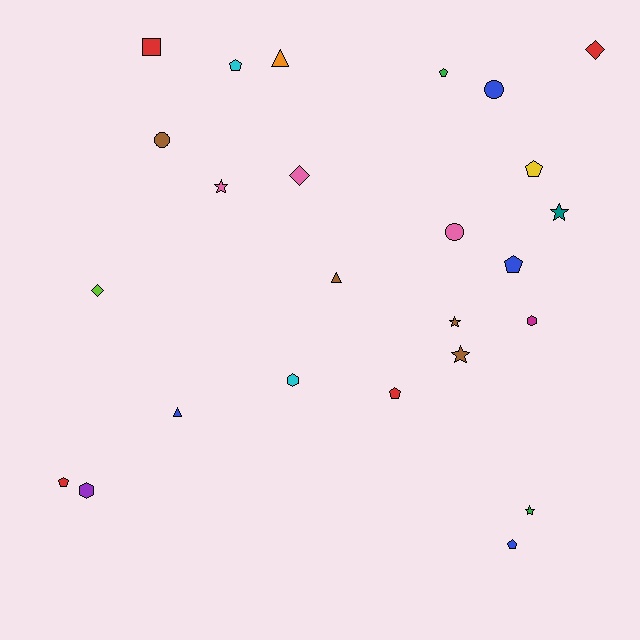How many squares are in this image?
There is 1 square.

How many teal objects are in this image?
There is 1 teal object.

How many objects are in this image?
There are 25 objects.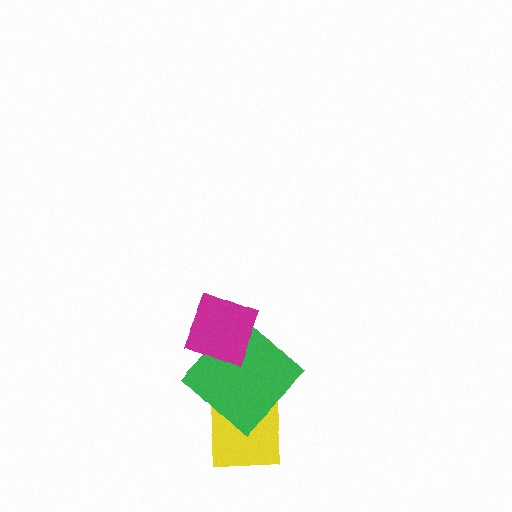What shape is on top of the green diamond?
The magenta diamond is on top of the green diamond.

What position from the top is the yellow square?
The yellow square is 3rd from the top.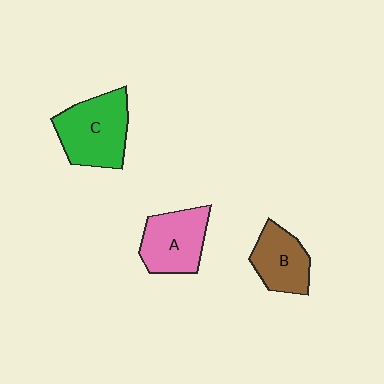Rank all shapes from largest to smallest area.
From largest to smallest: C (green), A (pink), B (brown).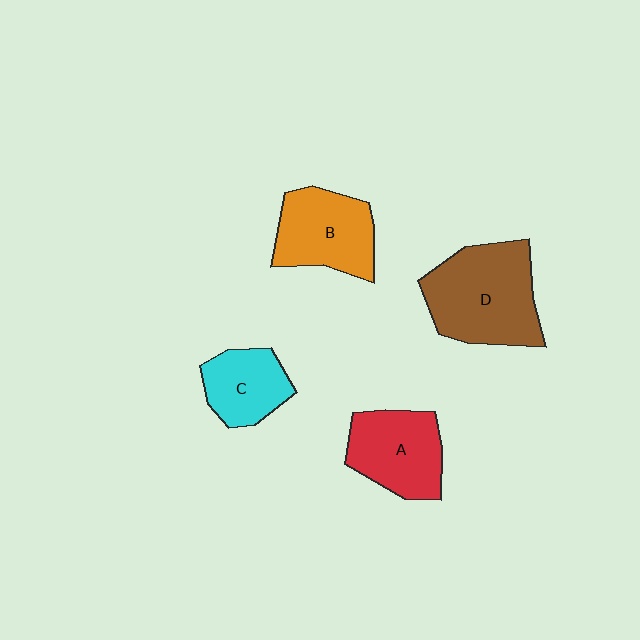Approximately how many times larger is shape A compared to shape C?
Approximately 1.3 times.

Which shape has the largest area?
Shape D (brown).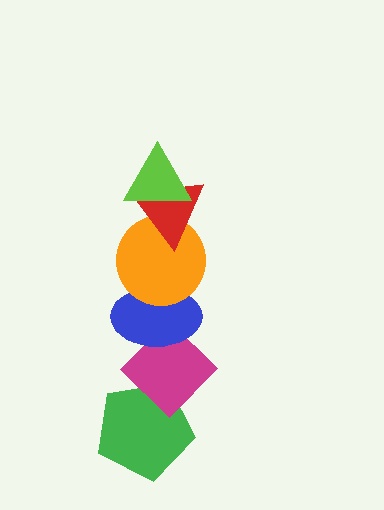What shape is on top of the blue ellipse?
The orange circle is on top of the blue ellipse.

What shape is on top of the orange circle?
The red triangle is on top of the orange circle.